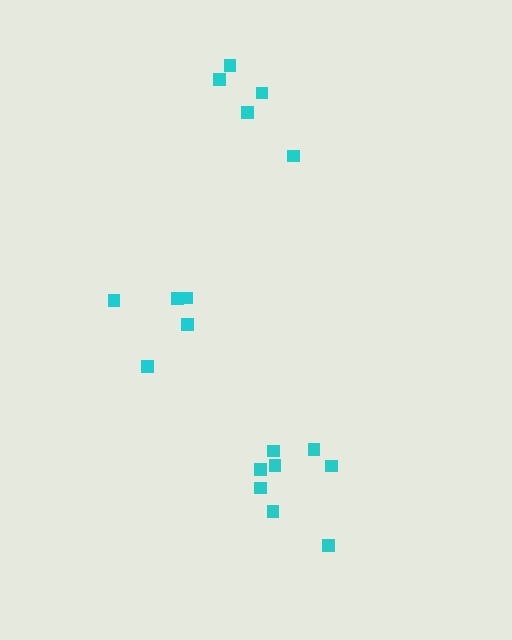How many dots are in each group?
Group 1: 5 dots, Group 2: 8 dots, Group 3: 5 dots (18 total).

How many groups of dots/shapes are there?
There are 3 groups.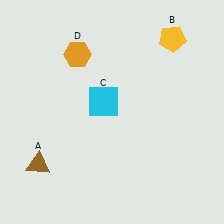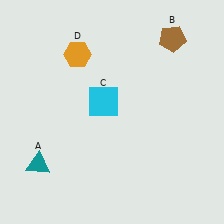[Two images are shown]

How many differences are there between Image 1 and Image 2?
There are 2 differences between the two images.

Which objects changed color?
A changed from brown to teal. B changed from yellow to brown.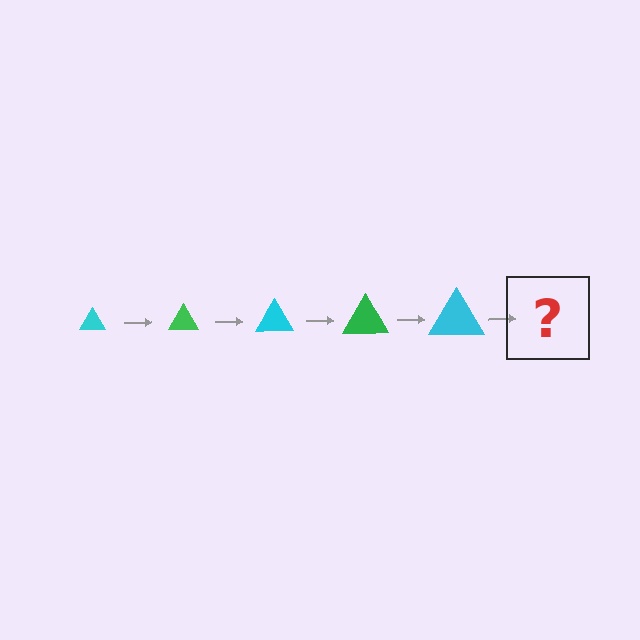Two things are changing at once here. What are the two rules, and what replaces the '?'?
The two rules are that the triangle grows larger each step and the color cycles through cyan and green. The '?' should be a green triangle, larger than the previous one.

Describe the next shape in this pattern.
It should be a green triangle, larger than the previous one.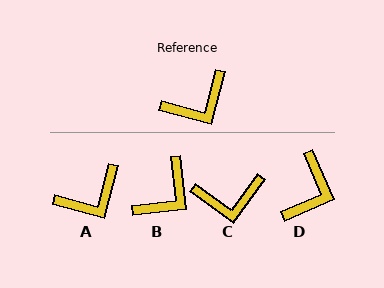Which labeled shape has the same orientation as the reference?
A.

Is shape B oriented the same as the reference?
No, it is off by about 21 degrees.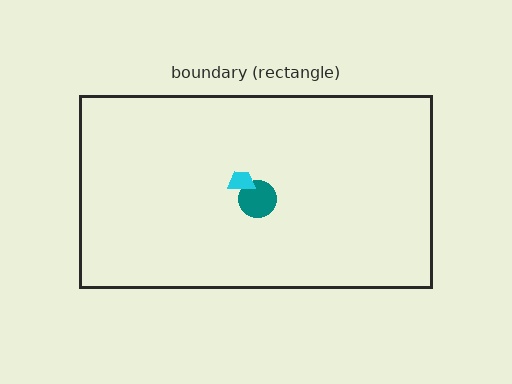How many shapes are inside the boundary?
2 inside, 0 outside.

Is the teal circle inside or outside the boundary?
Inside.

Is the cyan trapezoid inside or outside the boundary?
Inside.